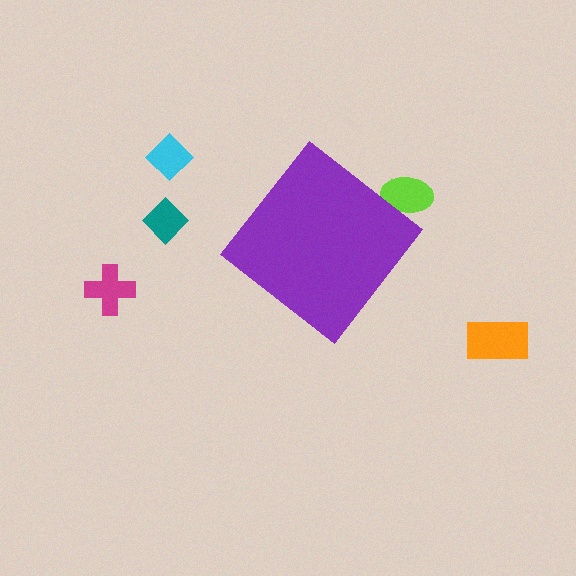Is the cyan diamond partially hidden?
No, the cyan diamond is fully visible.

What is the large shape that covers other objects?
A purple diamond.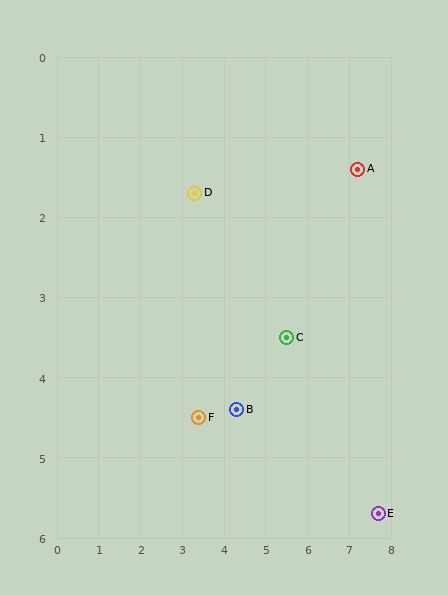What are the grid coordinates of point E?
Point E is at approximately (7.7, 5.7).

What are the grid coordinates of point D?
Point D is at approximately (3.3, 1.7).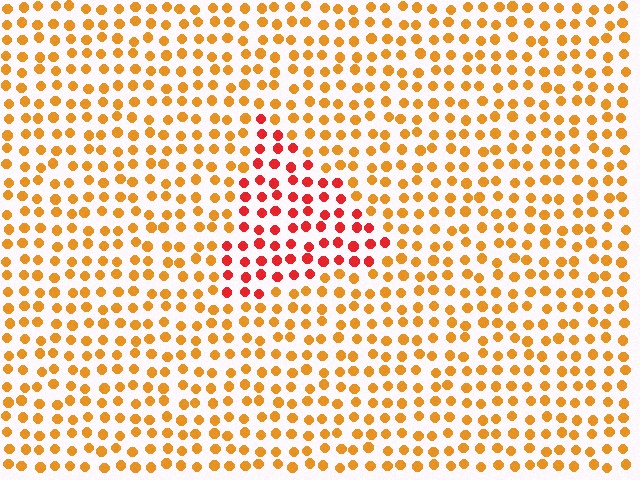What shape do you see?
I see a triangle.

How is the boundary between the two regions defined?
The boundary is defined purely by a slight shift in hue (about 37 degrees). Spacing, size, and orientation are identical on both sides.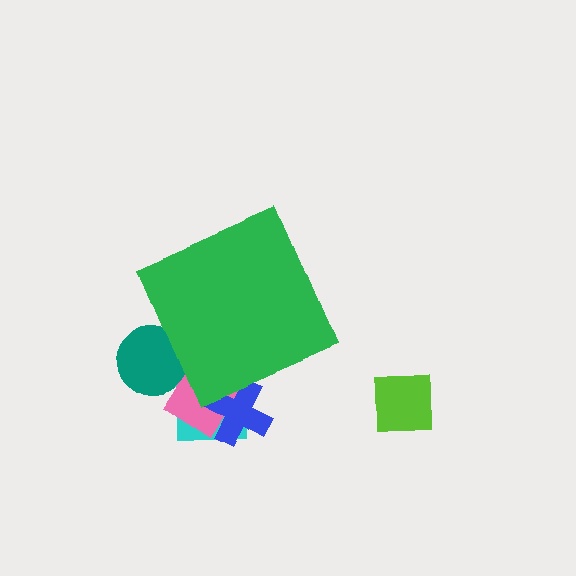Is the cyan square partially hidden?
Yes, the cyan square is partially hidden behind the green diamond.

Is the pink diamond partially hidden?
Yes, the pink diamond is partially hidden behind the green diamond.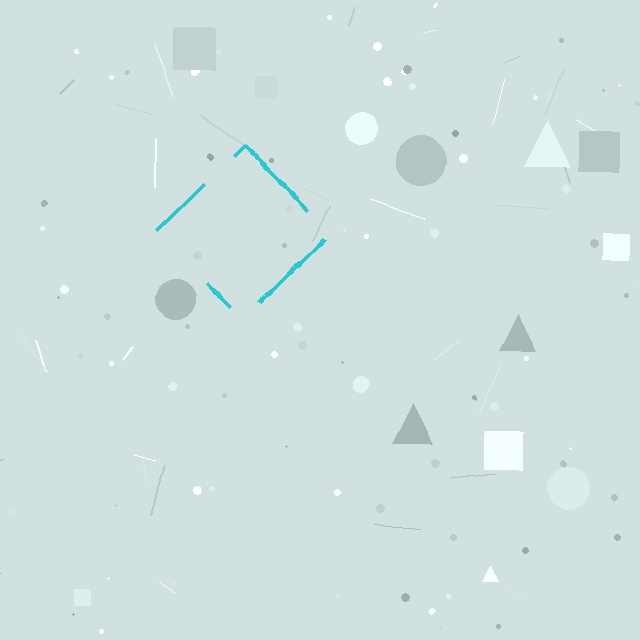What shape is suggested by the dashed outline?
The dashed outline suggests a diamond.